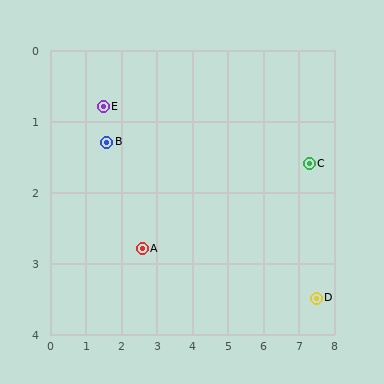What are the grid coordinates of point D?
Point D is at approximately (7.5, 3.5).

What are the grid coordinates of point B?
Point B is at approximately (1.6, 1.3).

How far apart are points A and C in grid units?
Points A and C are about 4.9 grid units apart.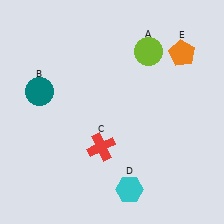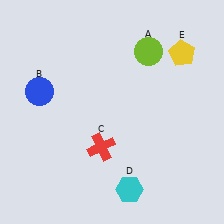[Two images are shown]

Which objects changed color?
B changed from teal to blue. E changed from orange to yellow.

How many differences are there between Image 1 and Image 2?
There are 2 differences between the two images.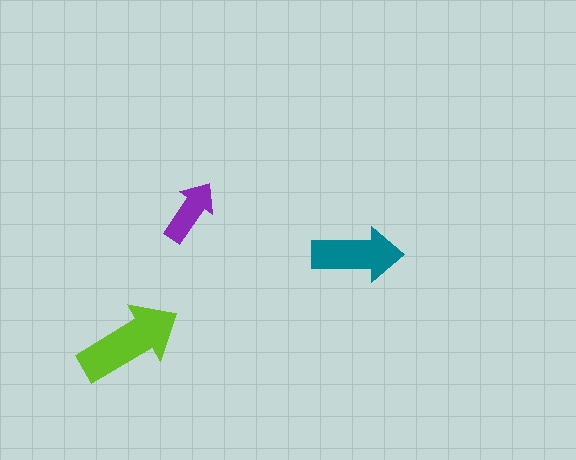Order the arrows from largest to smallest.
the lime one, the teal one, the purple one.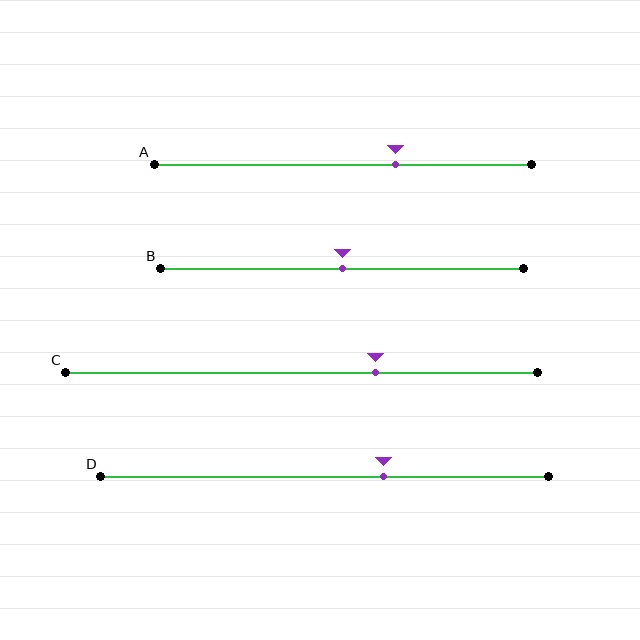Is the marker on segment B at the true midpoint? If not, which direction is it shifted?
Yes, the marker on segment B is at the true midpoint.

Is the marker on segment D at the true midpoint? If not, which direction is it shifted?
No, the marker on segment D is shifted to the right by about 13% of the segment length.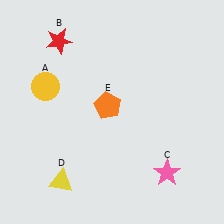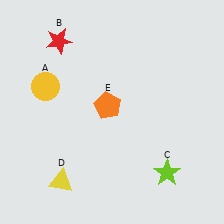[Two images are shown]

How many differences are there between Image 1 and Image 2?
There is 1 difference between the two images.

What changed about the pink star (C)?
In Image 1, C is pink. In Image 2, it changed to lime.